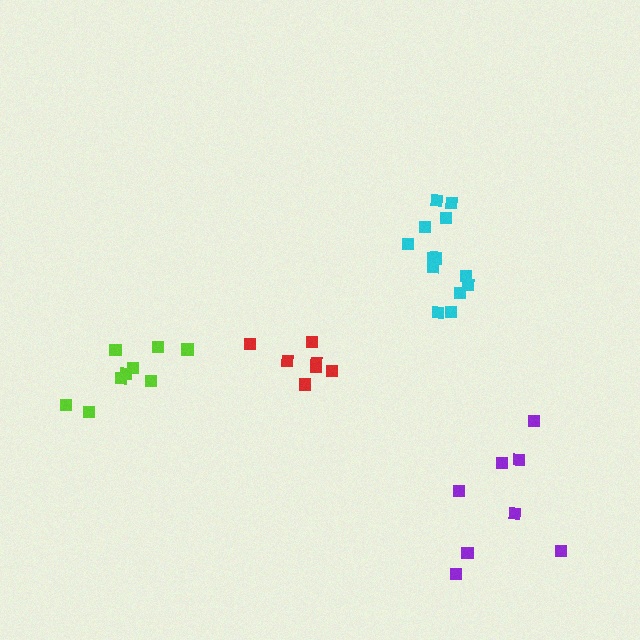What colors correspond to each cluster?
The clusters are colored: lime, red, purple, cyan.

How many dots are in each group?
Group 1: 9 dots, Group 2: 7 dots, Group 3: 8 dots, Group 4: 13 dots (37 total).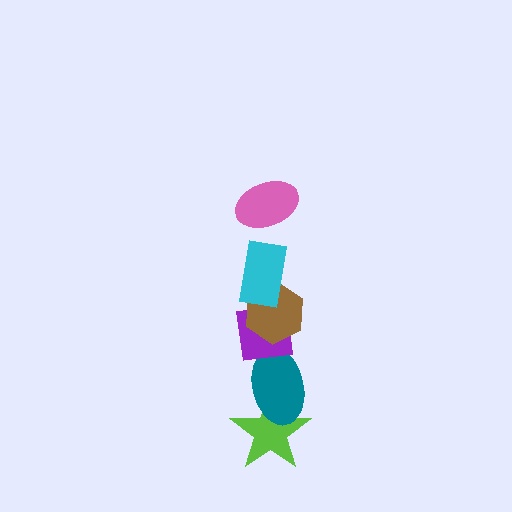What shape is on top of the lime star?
The teal ellipse is on top of the lime star.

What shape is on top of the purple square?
The brown hexagon is on top of the purple square.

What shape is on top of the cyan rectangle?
The pink ellipse is on top of the cyan rectangle.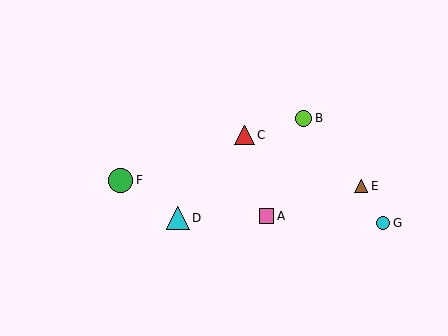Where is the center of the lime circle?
The center of the lime circle is at (304, 118).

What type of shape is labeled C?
Shape C is a red triangle.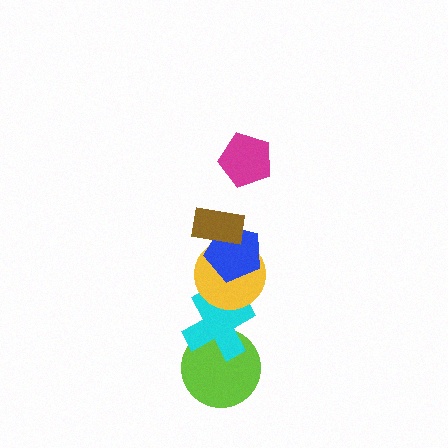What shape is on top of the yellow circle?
The blue pentagon is on top of the yellow circle.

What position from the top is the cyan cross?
The cyan cross is 5th from the top.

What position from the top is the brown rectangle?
The brown rectangle is 2nd from the top.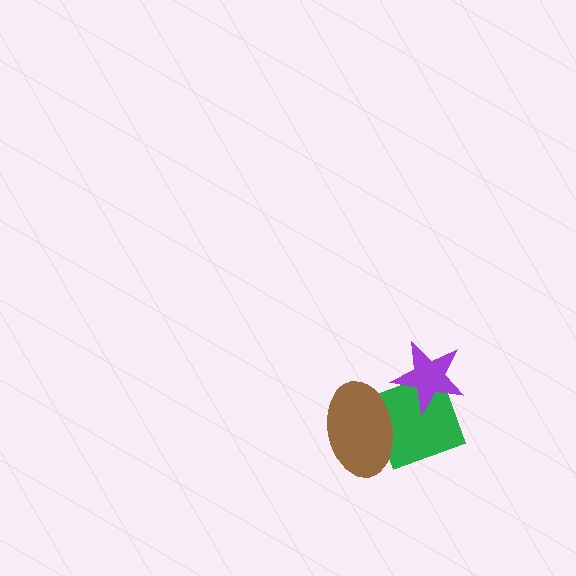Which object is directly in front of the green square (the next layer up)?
The purple star is directly in front of the green square.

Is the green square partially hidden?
Yes, it is partially covered by another shape.